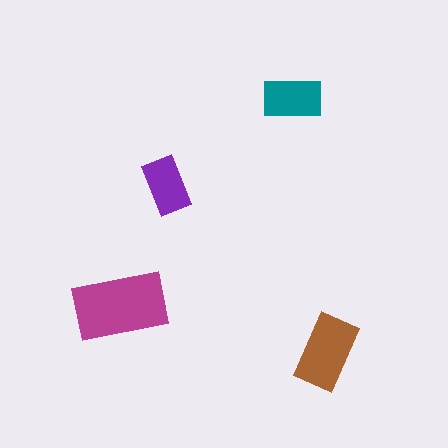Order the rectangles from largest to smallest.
the magenta one, the brown one, the teal one, the purple one.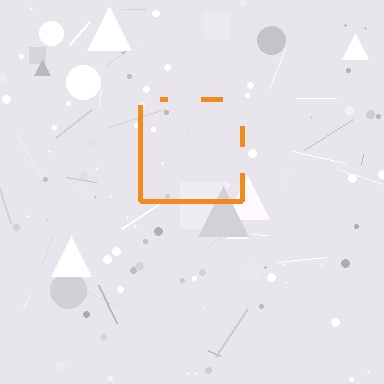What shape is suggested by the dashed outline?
The dashed outline suggests a square.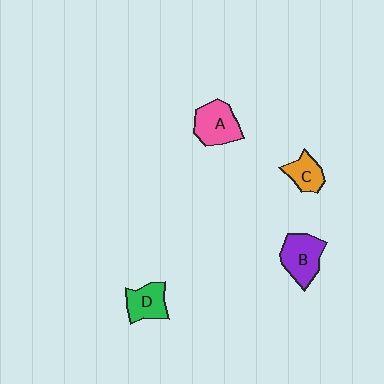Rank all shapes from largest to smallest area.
From largest to smallest: B (purple), A (pink), D (green), C (orange).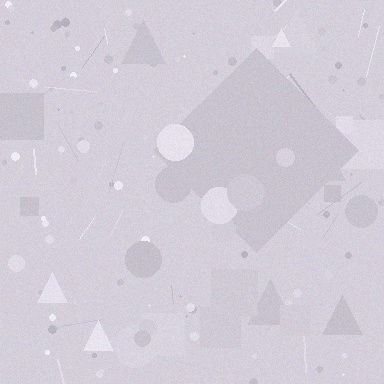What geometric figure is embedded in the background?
A diamond is embedded in the background.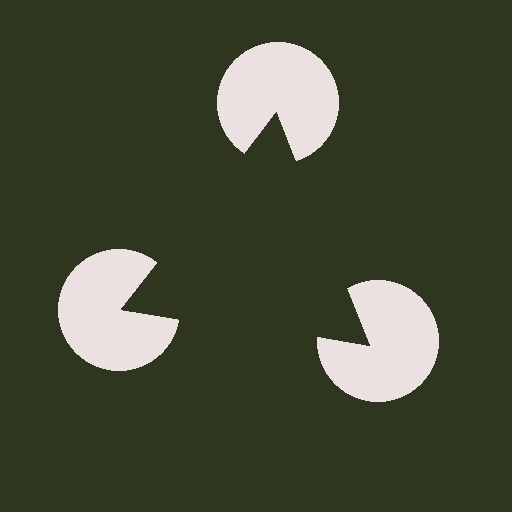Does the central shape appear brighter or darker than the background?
It typically appears slightly darker than the background, even though no actual brightness change is drawn.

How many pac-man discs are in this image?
There are 3 — one at each vertex of the illusory triangle.